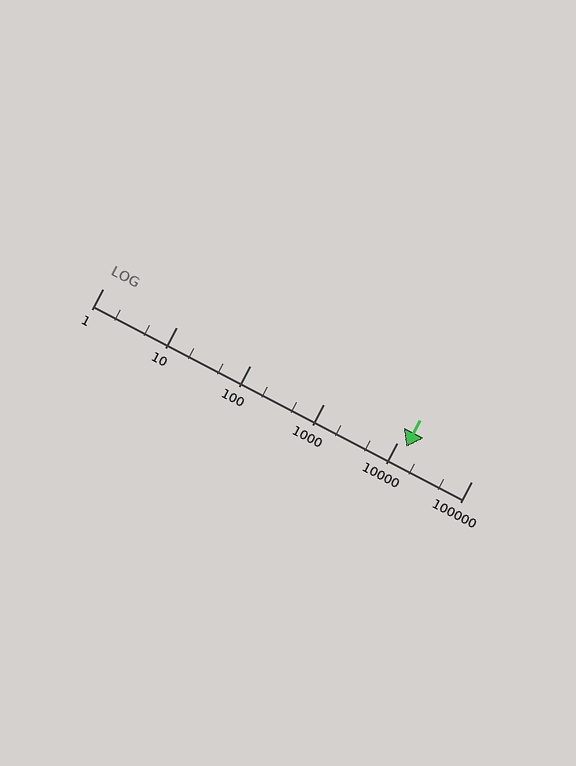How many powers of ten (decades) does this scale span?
The scale spans 5 decades, from 1 to 100000.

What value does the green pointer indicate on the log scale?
The pointer indicates approximately 13000.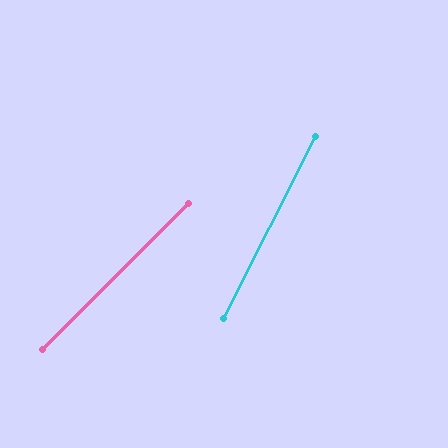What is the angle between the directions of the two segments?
Approximately 18 degrees.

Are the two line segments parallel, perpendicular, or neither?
Neither parallel nor perpendicular — they differ by about 18°.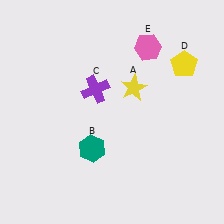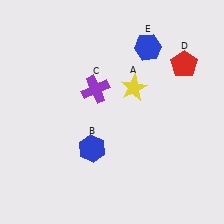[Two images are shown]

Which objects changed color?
B changed from teal to blue. D changed from yellow to red. E changed from pink to blue.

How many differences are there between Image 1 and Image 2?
There are 3 differences between the two images.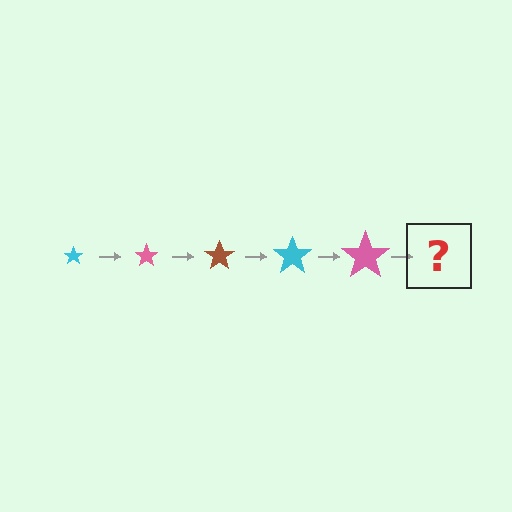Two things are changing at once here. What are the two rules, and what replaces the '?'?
The two rules are that the star grows larger each step and the color cycles through cyan, pink, and brown. The '?' should be a brown star, larger than the previous one.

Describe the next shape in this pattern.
It should be a brown star, larger than the previous one.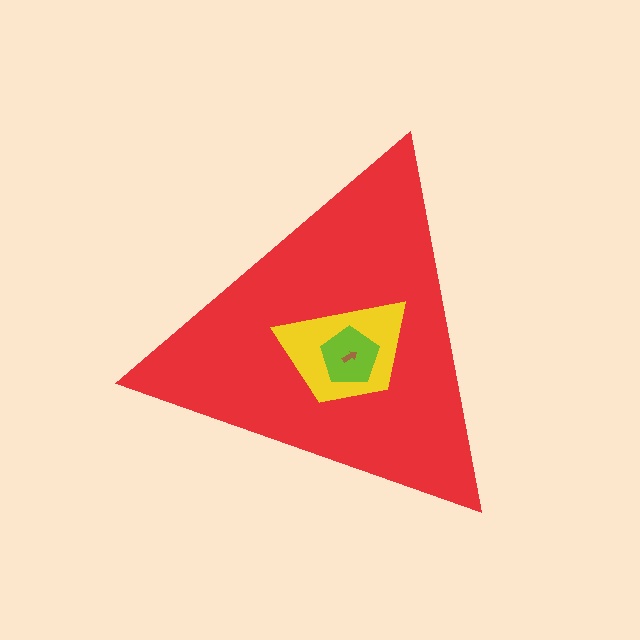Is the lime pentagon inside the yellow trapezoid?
Yes.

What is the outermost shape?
The red triangle.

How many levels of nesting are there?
4.